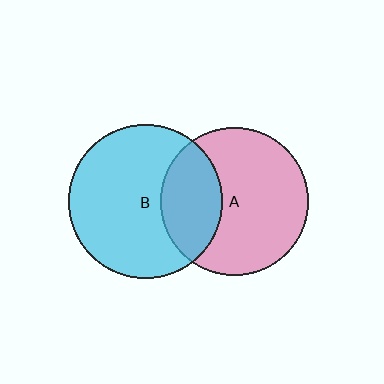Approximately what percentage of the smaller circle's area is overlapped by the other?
Approximately 30%.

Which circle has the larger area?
Circle B (cyan).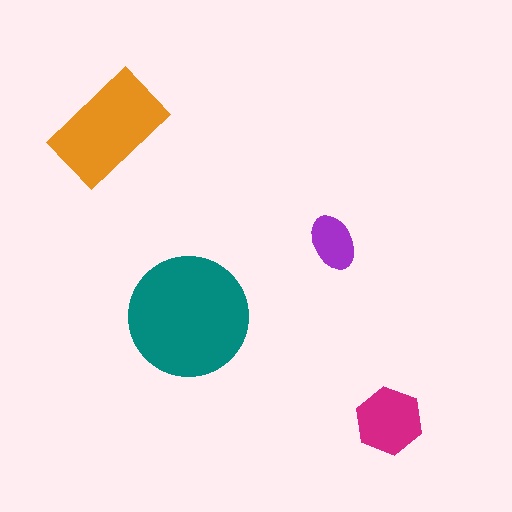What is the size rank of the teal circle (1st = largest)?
1st.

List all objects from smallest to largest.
The purple ellipse, the magenta hexagon, the orange rectangle, the teal circle.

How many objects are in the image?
There are 4 objects in the image.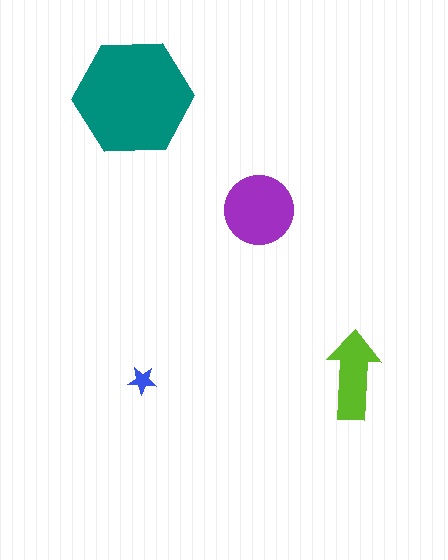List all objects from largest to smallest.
The teal hexagon, the purple circle, the lime arrow, the blue star.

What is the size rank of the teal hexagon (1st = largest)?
1st.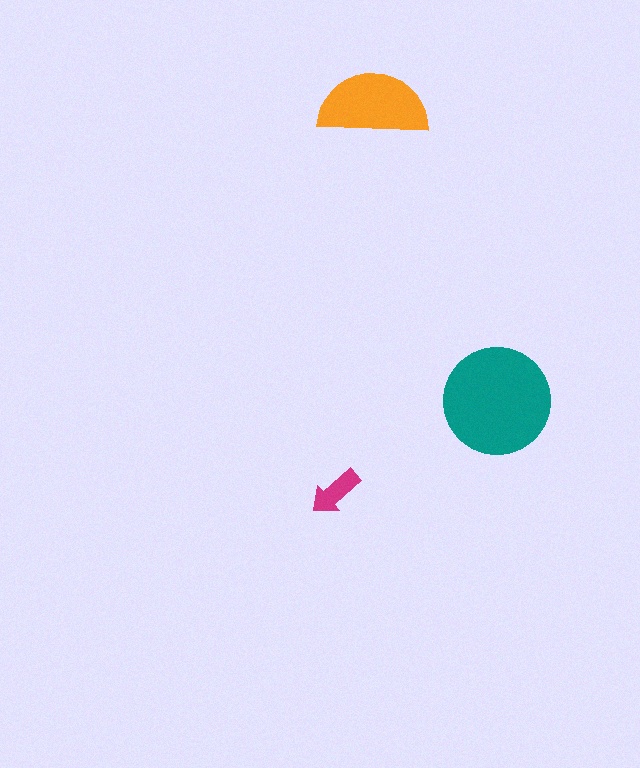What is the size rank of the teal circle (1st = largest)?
1st.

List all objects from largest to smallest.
The teal circle, the orange semicircle, the magenta arrow.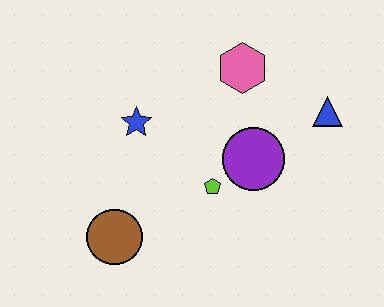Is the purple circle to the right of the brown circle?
Yes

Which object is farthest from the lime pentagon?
The blue triangle is farthest from the lime pentagon.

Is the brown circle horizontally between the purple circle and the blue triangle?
No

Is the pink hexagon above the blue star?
Yes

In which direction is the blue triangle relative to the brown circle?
The blue triangle is to the right of the brown circle.